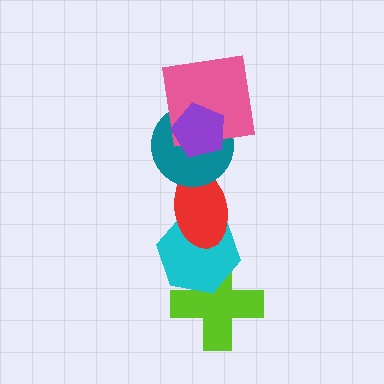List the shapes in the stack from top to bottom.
From top to bottom: the purple pentagon, the pink square, the teal circle, the red ellipse, the cyan hexagon, the lime cross.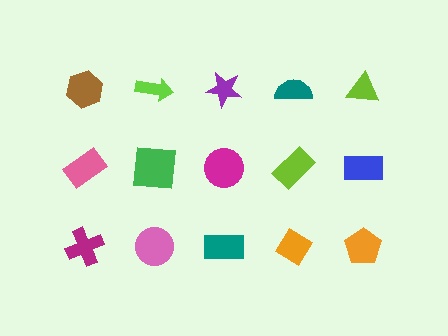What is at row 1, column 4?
A teal semicircle.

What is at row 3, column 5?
An orange pentagon.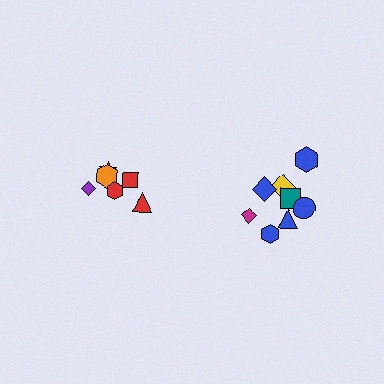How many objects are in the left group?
There are 6 objects.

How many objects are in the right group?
There are 8 objects.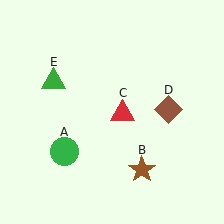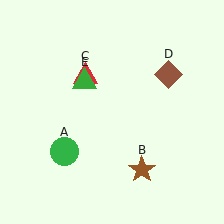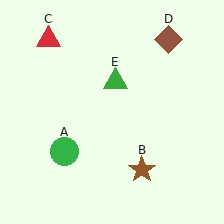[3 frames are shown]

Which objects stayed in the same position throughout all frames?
Green circle (object A) and brown star (object B) remained stationary.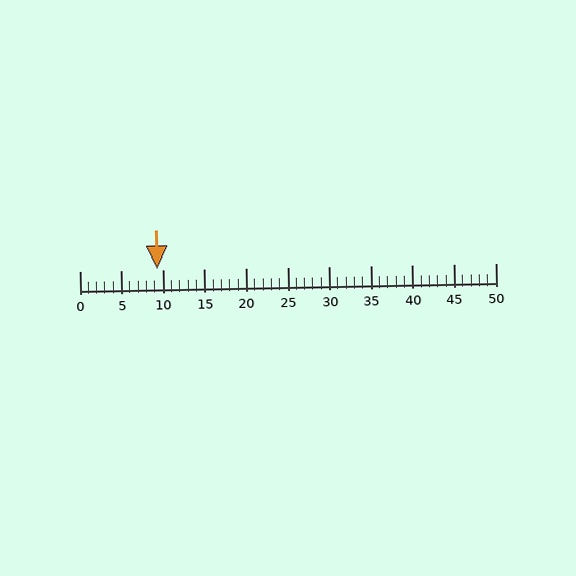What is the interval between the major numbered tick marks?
The major tick marks are spaced 5 units apart.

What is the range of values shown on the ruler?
The ruler shows values from 0 to 50.